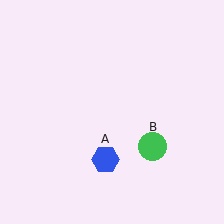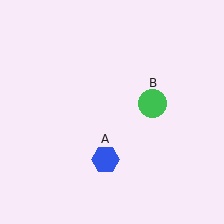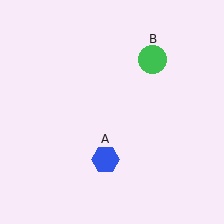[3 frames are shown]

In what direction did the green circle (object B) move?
The green circle (object B) moved up.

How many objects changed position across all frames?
1 object changed position: green circle (object B).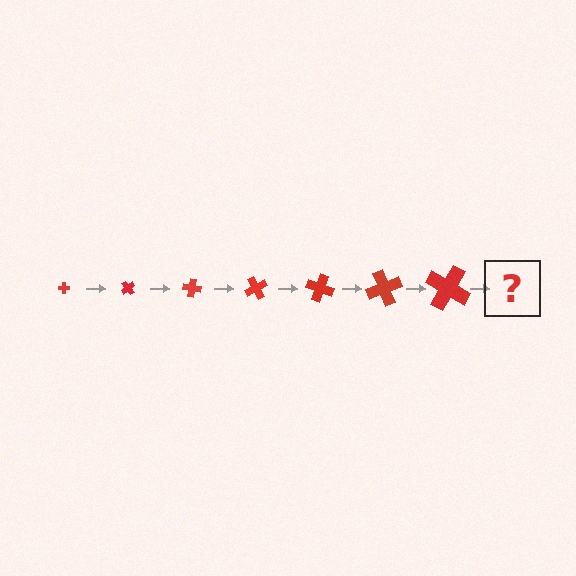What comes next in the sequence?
The next element should be a cross, larger than the previous one and rotated 350 degrees from the start.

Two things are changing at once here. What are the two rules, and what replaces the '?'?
The two rules are that the cross grows larger each step and it rotates 50 degrees each step. The '?' should be a cross, larger than the previous one and rotated 350 degrees from the start.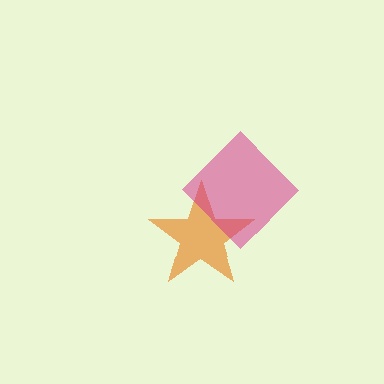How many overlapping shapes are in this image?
There are 2 overlapping shapes in the image.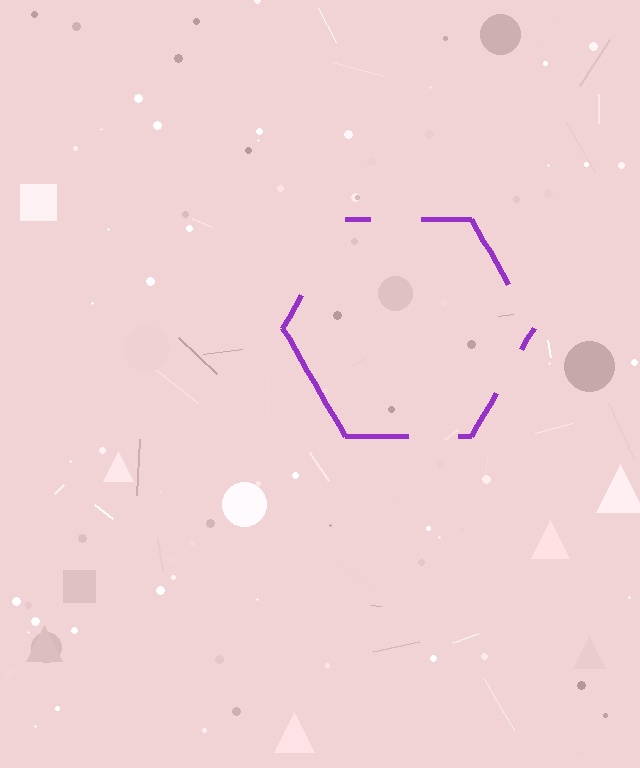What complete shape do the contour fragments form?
The contour fragments form a hexagon.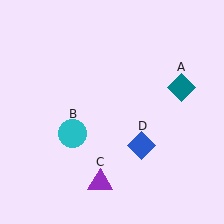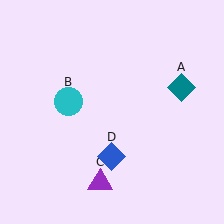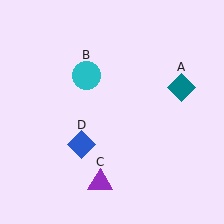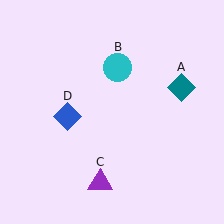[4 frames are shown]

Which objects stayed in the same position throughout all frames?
Teal diamond (object A) and purple triangle (object C) remained stationary.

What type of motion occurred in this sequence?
The cyan circle (object B), blue diamond (object D) rotated clockwise around the center of the scene.